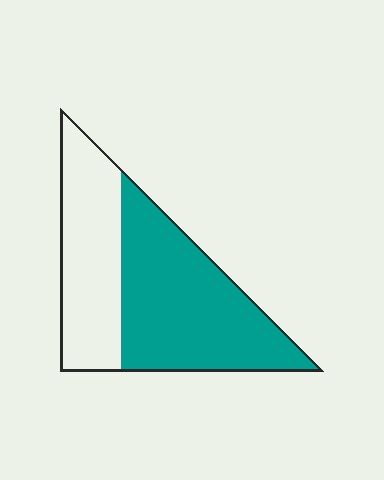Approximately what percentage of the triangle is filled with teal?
Approximately 60%.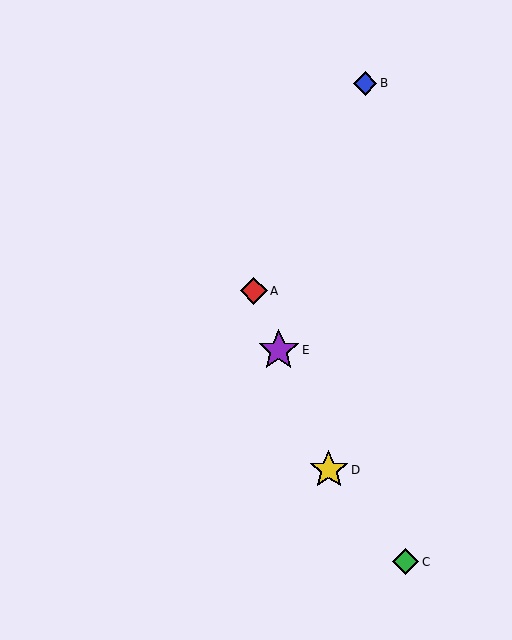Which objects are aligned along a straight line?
Objects A, D, E are aligned along a straight line.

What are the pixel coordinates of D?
Object D is at (329, 470).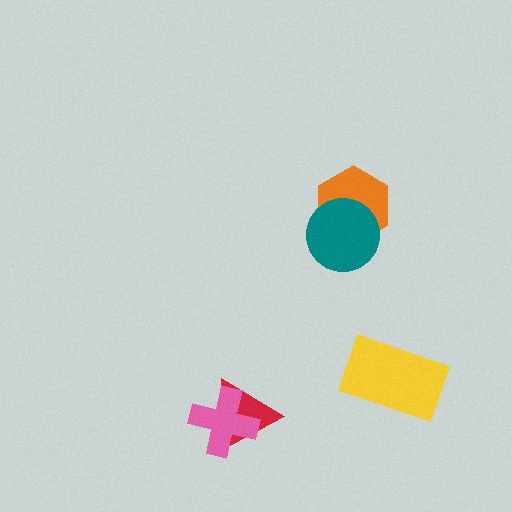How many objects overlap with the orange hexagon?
1 object overlaps with the orange hexagon.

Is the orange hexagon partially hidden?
Yes, it is partially covered by another shape.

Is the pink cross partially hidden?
No, no other shape covers it.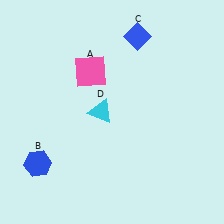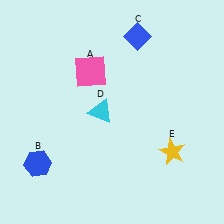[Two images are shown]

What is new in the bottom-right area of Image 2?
A yellow star (E) was added in the bottom-right area of Image 2.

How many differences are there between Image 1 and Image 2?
There is 1 difference between the two images.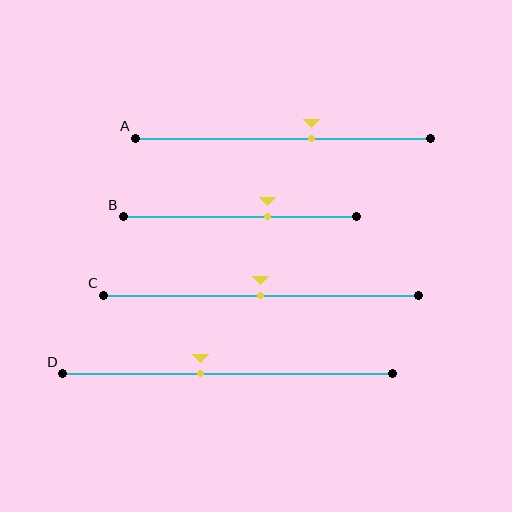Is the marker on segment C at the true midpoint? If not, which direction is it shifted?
Yes, the marker on segment C is at the true midpoint.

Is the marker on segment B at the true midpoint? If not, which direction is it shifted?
No, the marker on segment B is shifted to the right by about 12% of the segment length.